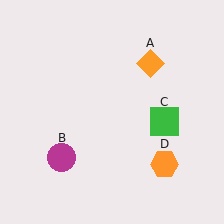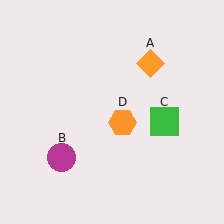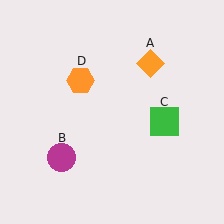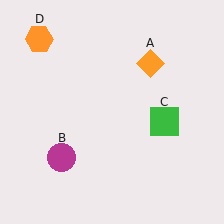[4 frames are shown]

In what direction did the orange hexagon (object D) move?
The orange hexagon (object D) moved up and to the left.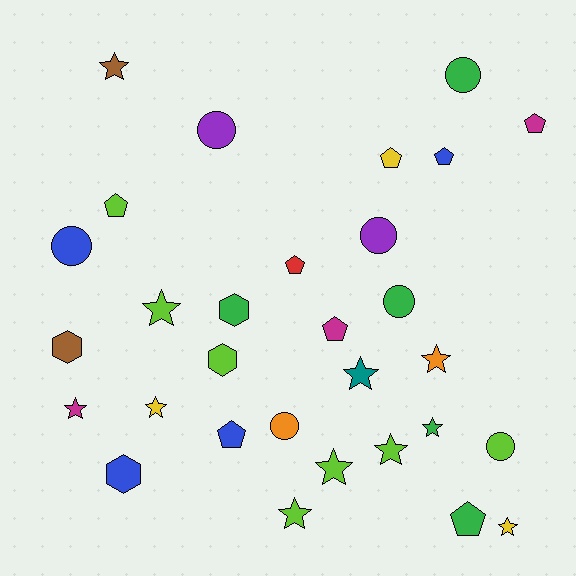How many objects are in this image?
There are 30 objects.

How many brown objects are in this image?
There are 2 brown objects.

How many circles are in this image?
There are 7 circles.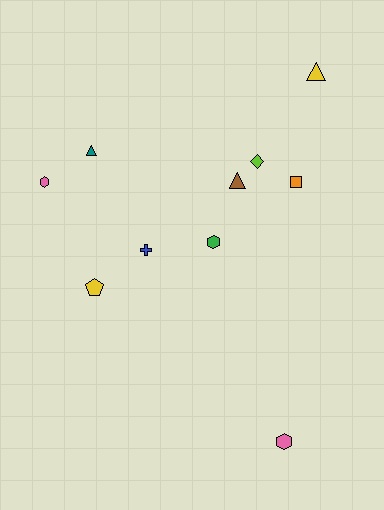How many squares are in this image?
There is 1 square.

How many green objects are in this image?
There is 1 green object.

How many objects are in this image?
There are 10 objects.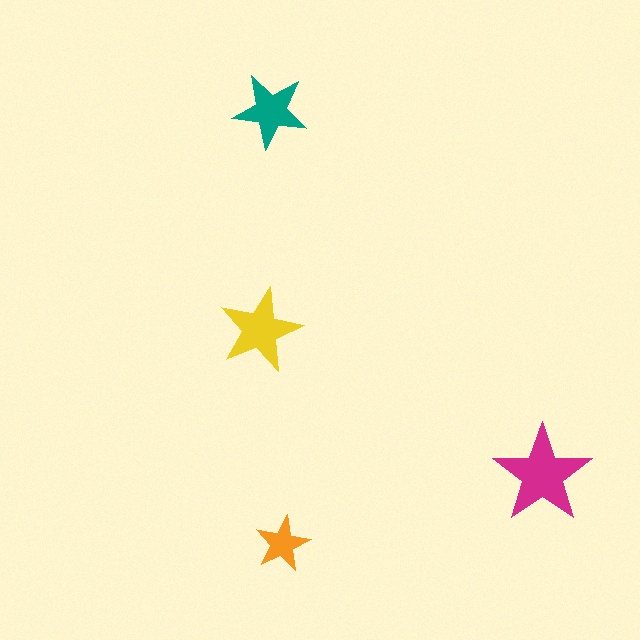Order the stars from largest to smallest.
the magenta one, the yellow one, the teal one, the orange one.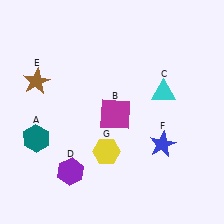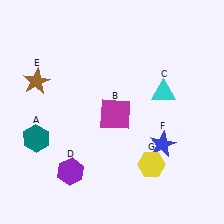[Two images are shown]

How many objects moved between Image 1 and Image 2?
1 object moved between the two images.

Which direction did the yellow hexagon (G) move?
The yellow hexagon (G) moved right.